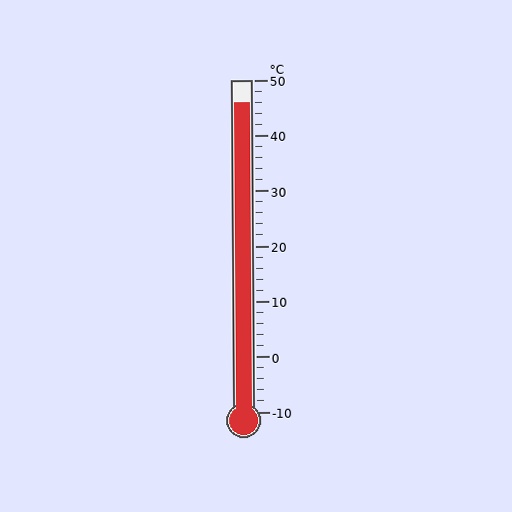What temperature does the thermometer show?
The thermometer shows approximately 46°C.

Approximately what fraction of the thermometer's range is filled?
The thermometer is filled to approximately 95% of its range.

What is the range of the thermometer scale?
The thermometer scale ranges from -10°C to 50°C.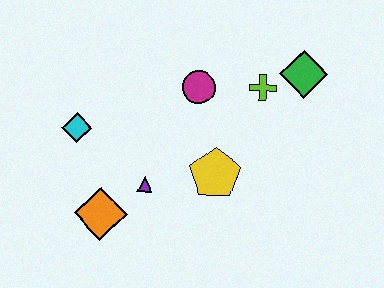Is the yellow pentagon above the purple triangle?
Yes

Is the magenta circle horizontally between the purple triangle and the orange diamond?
No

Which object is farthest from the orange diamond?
The green diamond is farthest from the orange diamond.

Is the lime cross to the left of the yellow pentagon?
No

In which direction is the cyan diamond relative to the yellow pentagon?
The cyan diamond is to the left of the yellow pentagon.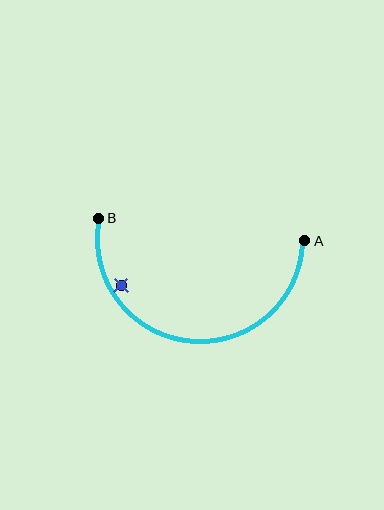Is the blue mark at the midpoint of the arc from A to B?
No — the blue mark does not lie on the arc at all. It sits slightly inside the curve.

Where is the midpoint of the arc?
The arc midpoint is the point on the curve farthest from the straight line joining A and B. It sits below that line.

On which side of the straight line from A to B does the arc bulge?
The arc bulges below the straight line connecting A and B.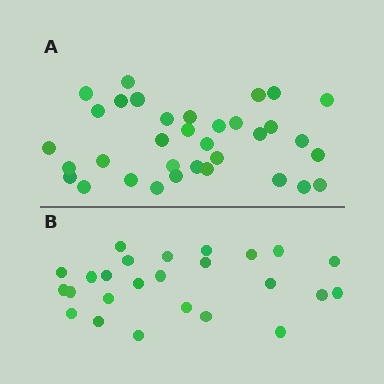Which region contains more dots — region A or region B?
Region A (the top region) has more dots.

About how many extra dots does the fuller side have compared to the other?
Region A has roughly 8 or so more dots than region B.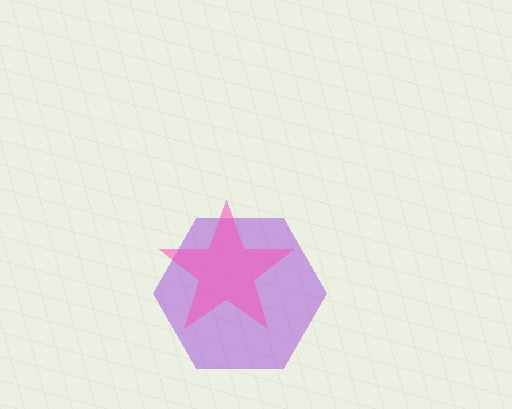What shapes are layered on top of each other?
The layered shapes are: a purple hexagon, a pink star.